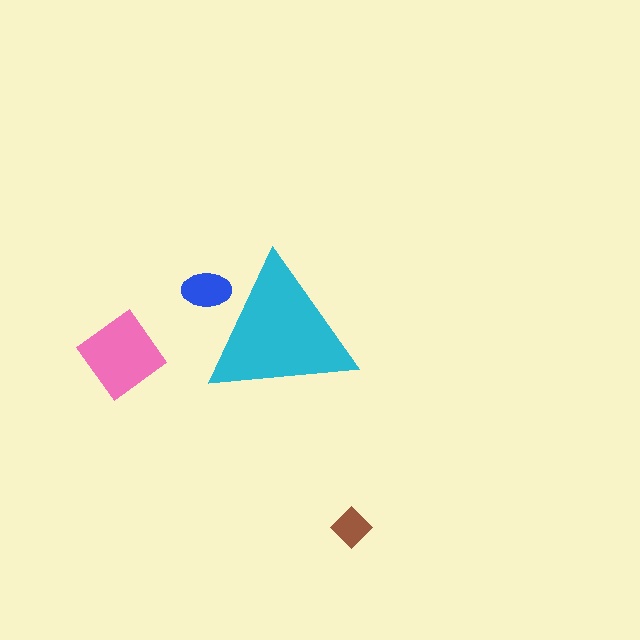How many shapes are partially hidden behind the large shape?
1 shape is partially hidden.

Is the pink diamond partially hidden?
No, the pink diamond is fully visible.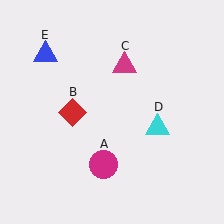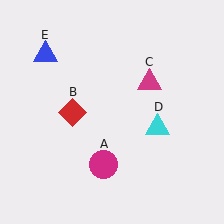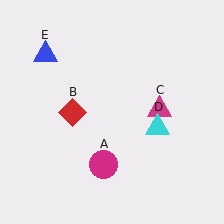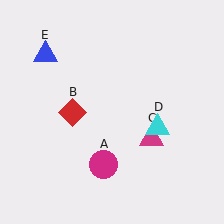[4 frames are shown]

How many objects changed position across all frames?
1 object changed position: magenta triangle (object C).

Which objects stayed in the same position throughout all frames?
Magenta circle (object A) and red diamond (object B) and cyan triangle (object D) and blue triangle (object E) remained stationary.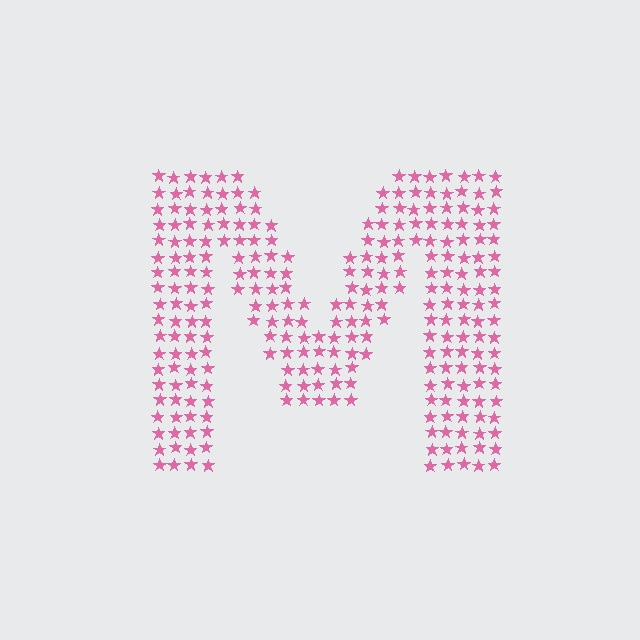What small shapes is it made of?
It is made of small stars.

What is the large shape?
The large shape is the letter M.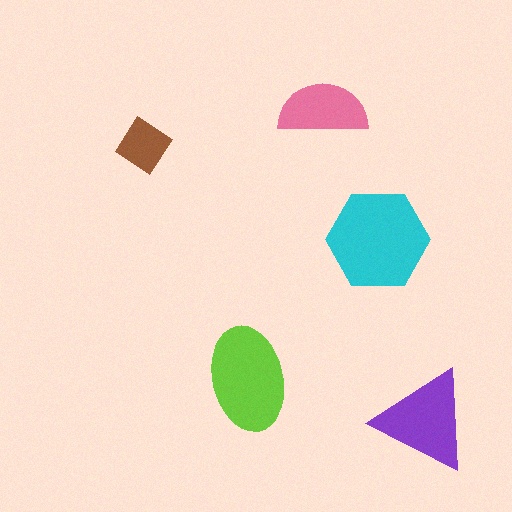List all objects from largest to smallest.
The cyan hexagon, the lime ellipse, the purple triangle, the pink semicircle, the brown diamond.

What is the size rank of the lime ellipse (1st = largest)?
2nd.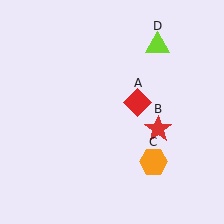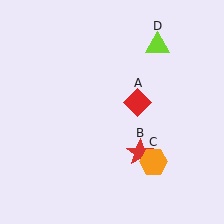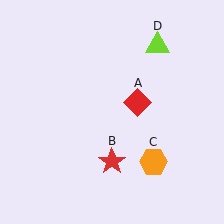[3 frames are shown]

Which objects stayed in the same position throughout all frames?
Red diamond (object A) and orange hexagon (object C) and lime triangle (object D) remained stationary.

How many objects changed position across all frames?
1 object changed position: red star (object B).